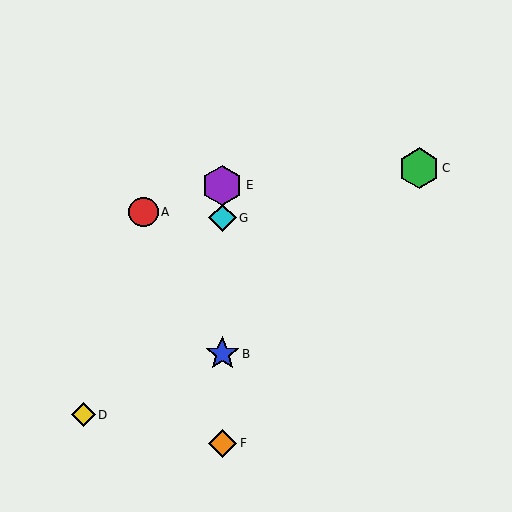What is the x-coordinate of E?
Object E is at x≈222.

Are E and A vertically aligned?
No, E is at x≈222 and A is at x≈144.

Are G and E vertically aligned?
Yes, both are at x≈222.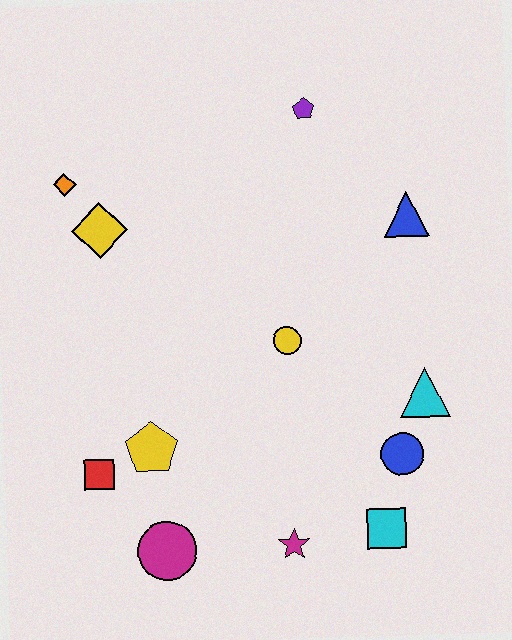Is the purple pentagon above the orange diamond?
Yes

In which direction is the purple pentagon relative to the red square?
The purple pentagon is above the red square.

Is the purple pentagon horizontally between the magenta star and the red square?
No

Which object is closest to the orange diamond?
The yellow diamond is closest to the orange diamond.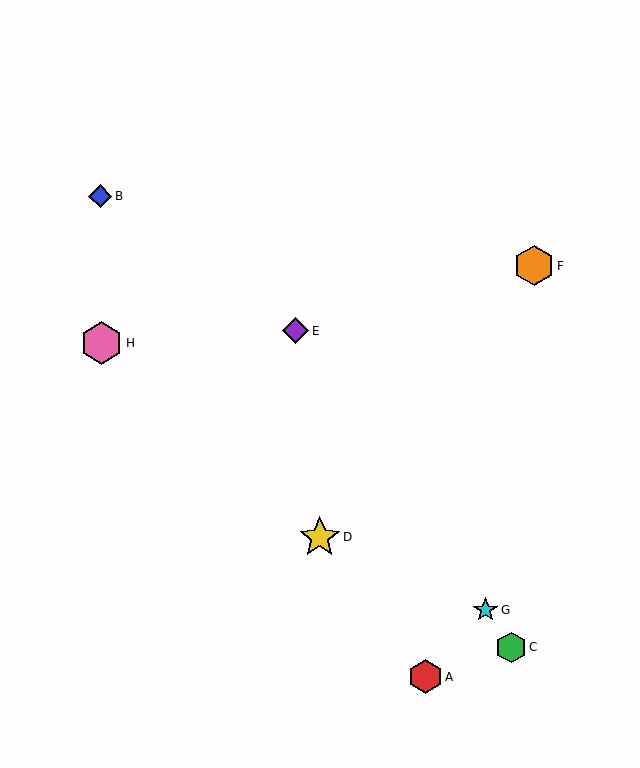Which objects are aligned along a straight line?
Objects C, E, G are aligned along a straight line.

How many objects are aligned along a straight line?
3 objects (C, E, G) are aligned along a straight line.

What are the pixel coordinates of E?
Object E is at (296, 331).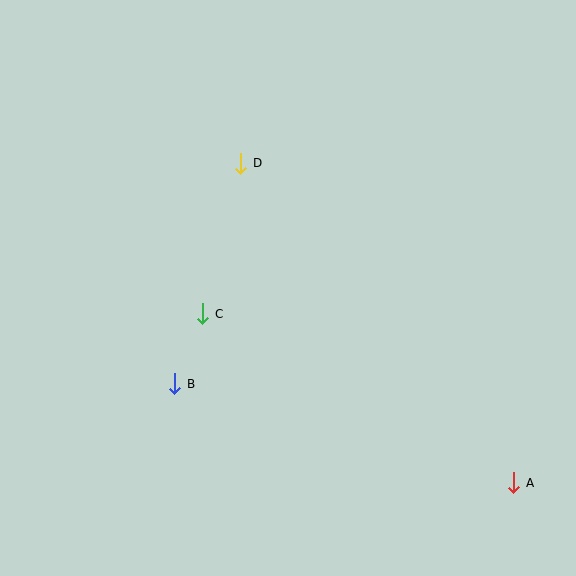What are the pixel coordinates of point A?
Point A is at (514, 483).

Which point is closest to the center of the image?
Point C at (203, 314) is closest to the center.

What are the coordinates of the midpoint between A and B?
The midpoint between A and B is at (344, 433).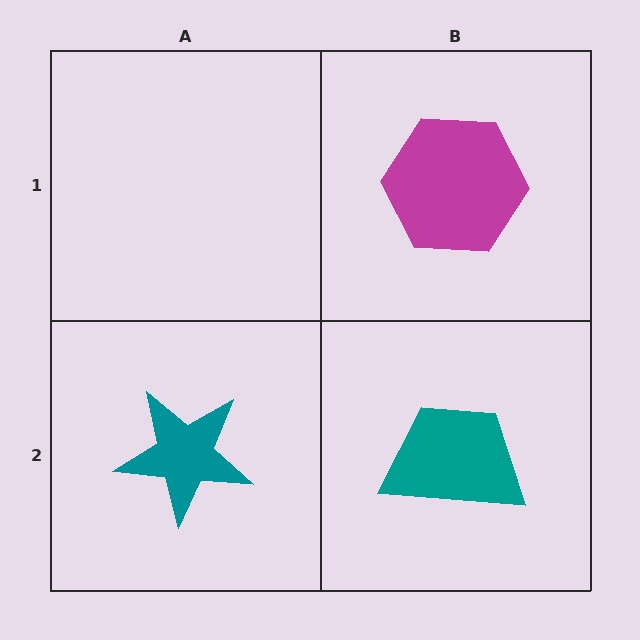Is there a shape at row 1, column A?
No, that cell is empty.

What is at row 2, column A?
A teal star.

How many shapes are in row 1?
1 shape.